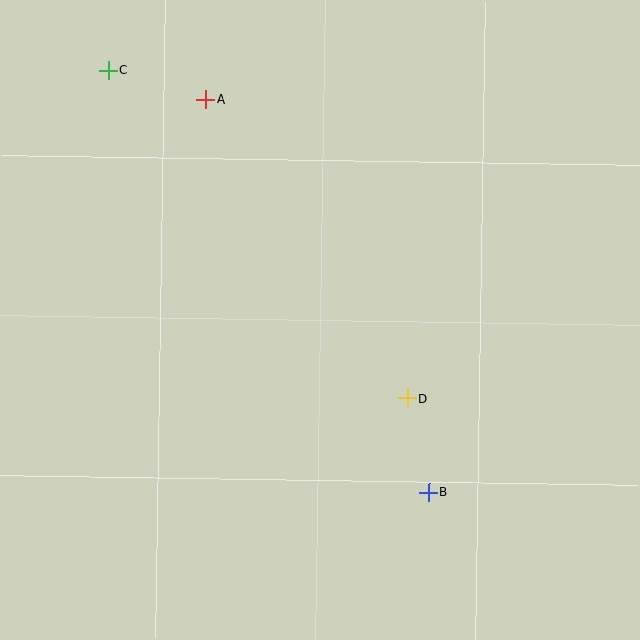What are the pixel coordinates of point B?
Point B is at (429, 492).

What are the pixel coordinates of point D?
Point D is at (407, 398).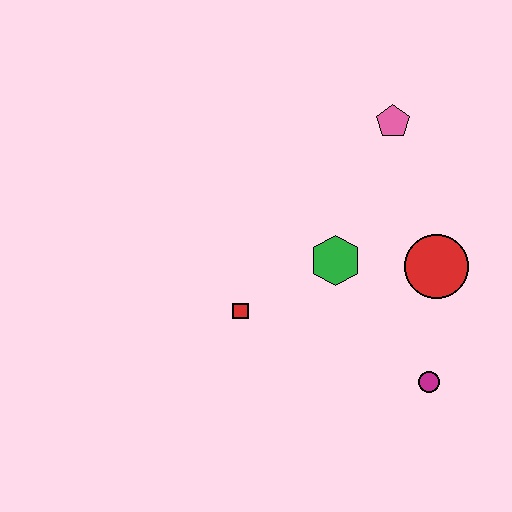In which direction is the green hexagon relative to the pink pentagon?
The green hexagon is below the pink pentagon.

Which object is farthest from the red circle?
The red square is farthest from the red circle.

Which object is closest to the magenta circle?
The red circle is closest to the magenta circle.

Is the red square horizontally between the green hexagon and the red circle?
No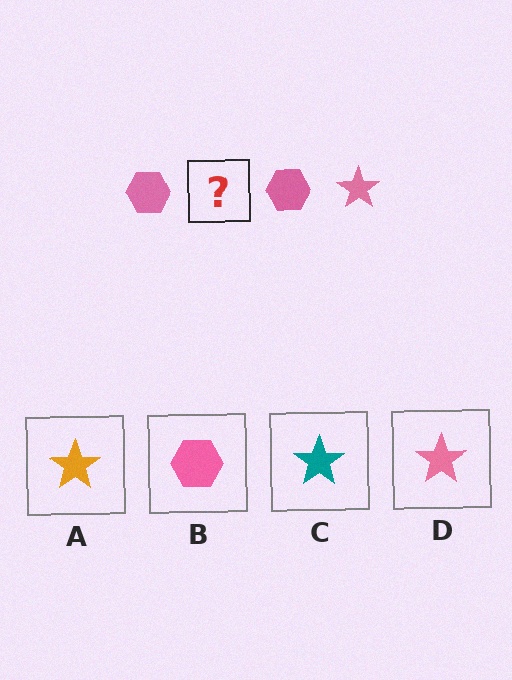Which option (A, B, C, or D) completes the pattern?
D.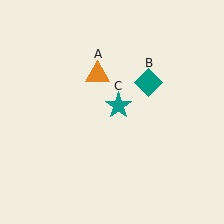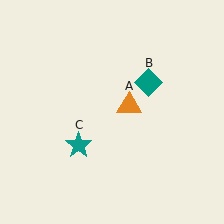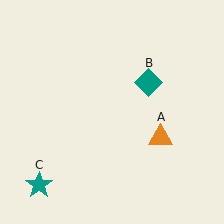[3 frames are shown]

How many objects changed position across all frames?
2 objects changed position: orange triangle (object A), teal star (object C).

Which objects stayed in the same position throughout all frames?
Teal diamond (object B) remained stationary.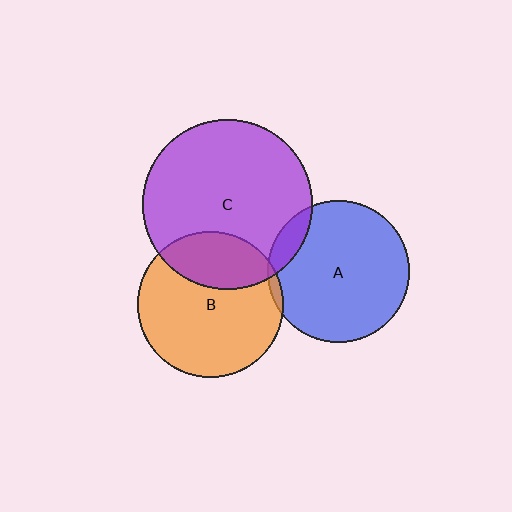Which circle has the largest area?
Circle C (purple).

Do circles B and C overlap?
Yes.